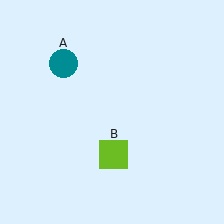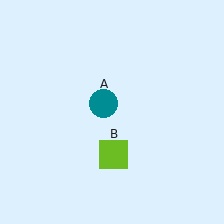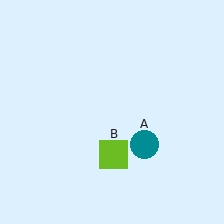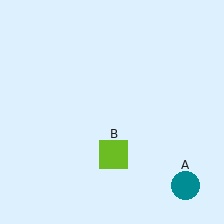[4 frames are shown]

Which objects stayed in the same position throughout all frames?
Lime square (object B) remained stationary.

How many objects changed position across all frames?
1 object changed position: teal circle (object A).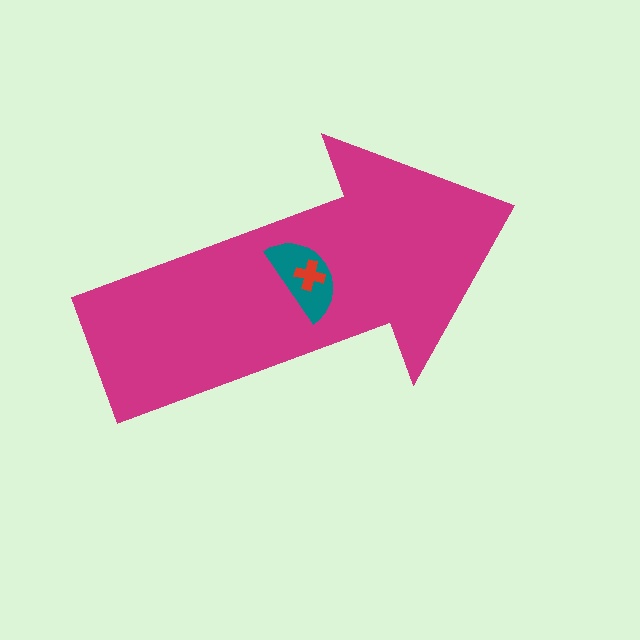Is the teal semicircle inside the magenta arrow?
Yes.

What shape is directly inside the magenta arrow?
The teal semicircle.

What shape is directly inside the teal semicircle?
The red cross.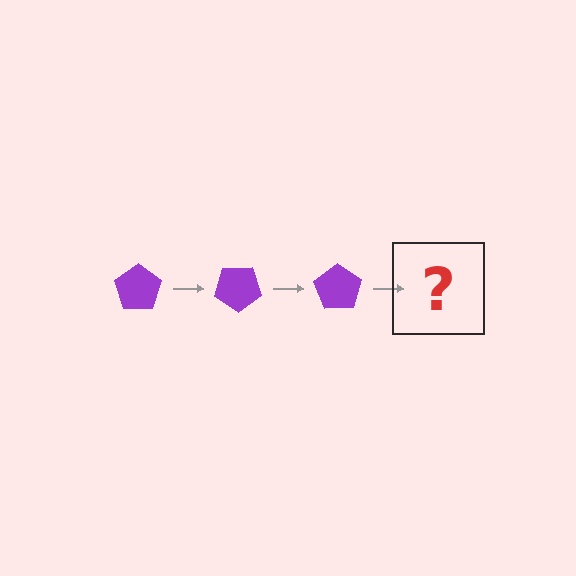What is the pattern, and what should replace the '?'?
The pattern is that the pentagon rotates 35 degrees each step. The '?' should be a purple pentagon rotated 105 degrees.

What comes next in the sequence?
The next element should be a purple pentagon rotated 105 degrees.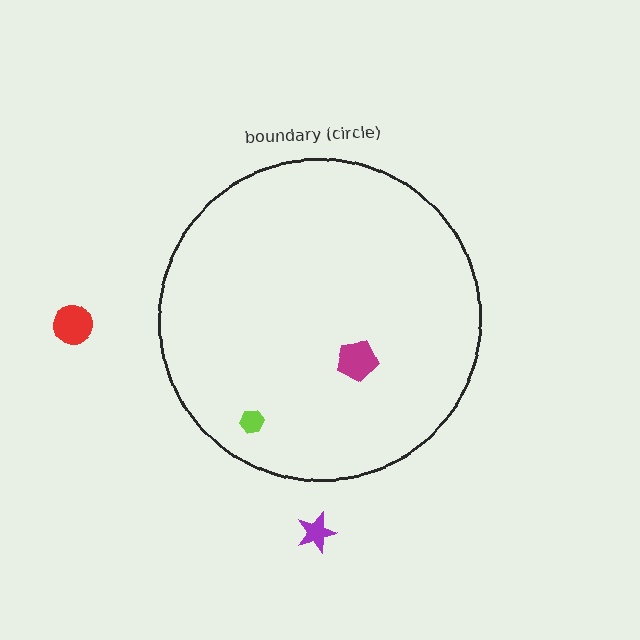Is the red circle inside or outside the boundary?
Outside.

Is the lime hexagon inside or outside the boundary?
Inside.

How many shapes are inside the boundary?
2 inside, 2 outside.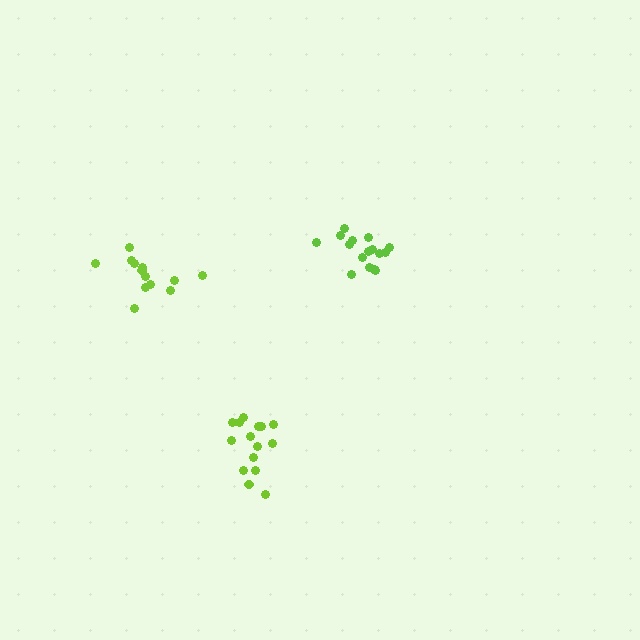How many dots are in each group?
Group 1: 13 dots, Group 2: 16 dots, Group 3: 15 dots (44 total).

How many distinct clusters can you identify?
There are 3 distinct clusters.